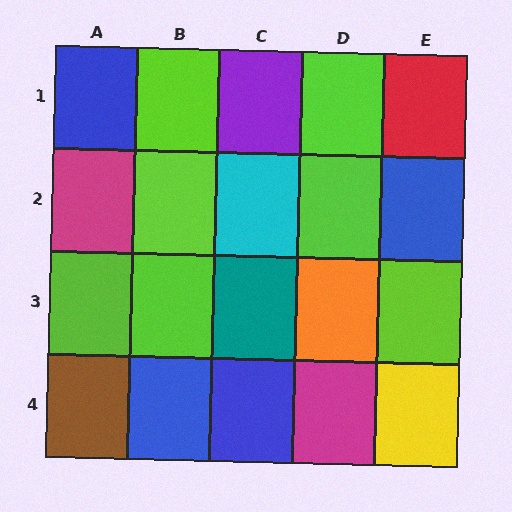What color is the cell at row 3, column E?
Lime.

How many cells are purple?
1 cell is purple.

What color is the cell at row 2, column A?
Magenta.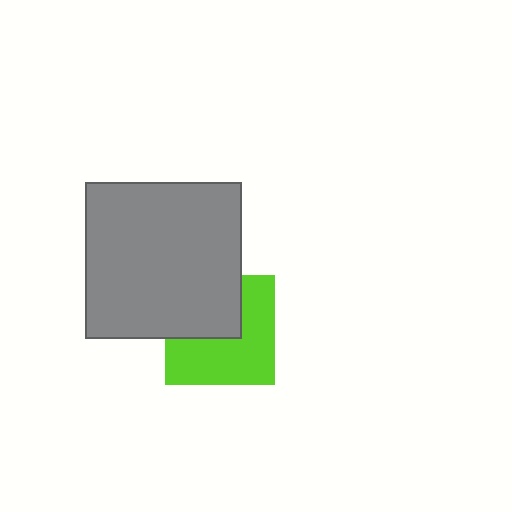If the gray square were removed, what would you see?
You would see the complete lime square.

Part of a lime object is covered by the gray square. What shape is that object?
It is a square.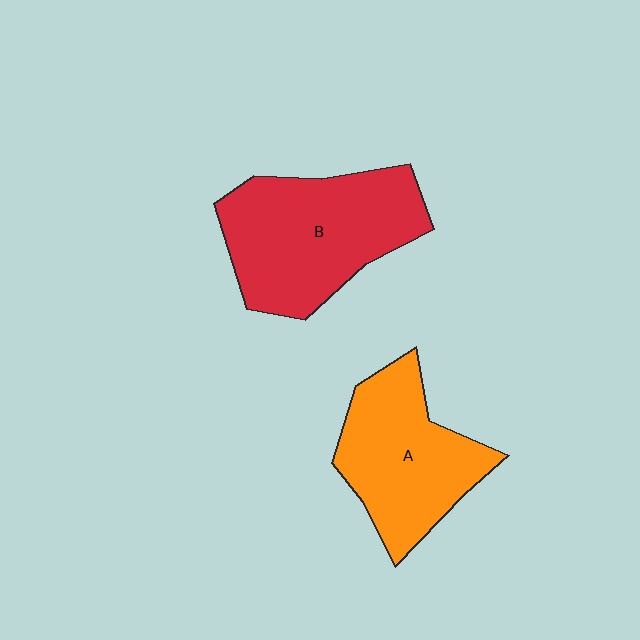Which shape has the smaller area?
Shape A (orange).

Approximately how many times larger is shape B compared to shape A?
Approximately 1.2 times.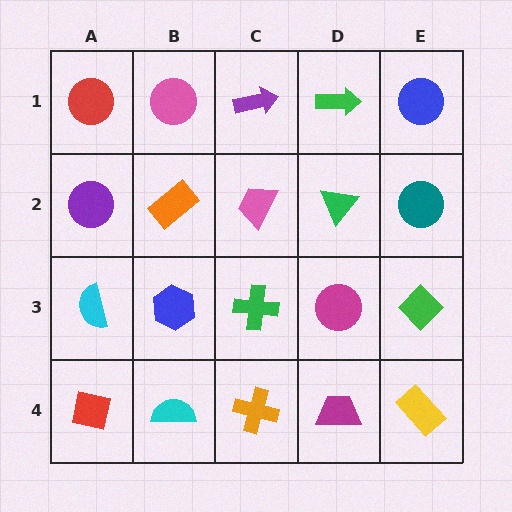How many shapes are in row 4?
5 shapes.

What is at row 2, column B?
An orange rectangle.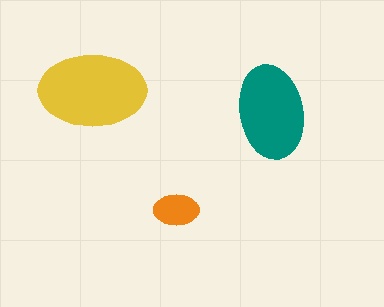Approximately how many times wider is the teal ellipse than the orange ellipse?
About 2 times wider.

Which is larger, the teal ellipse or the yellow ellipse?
The yellow one.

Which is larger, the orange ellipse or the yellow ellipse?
The yellow one.